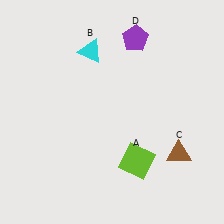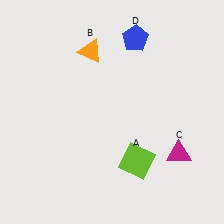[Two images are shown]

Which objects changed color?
B changed from cyan to orange. C changed from brown to magenta. D changed from purple to blue.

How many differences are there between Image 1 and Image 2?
There are 3 differences between the two images.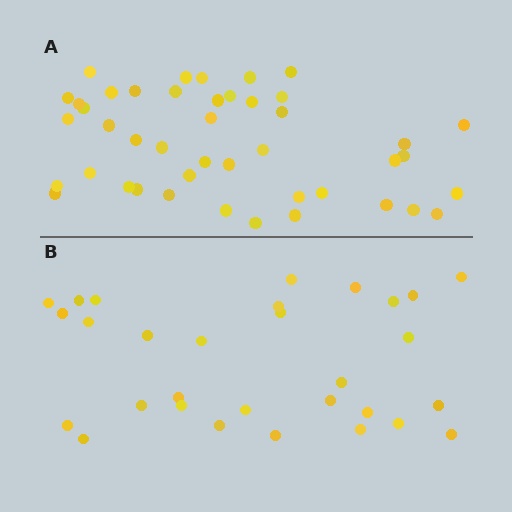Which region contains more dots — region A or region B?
Region A (the top region) has more dots.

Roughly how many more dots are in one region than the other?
Region A has approximately 15 more dots than region B.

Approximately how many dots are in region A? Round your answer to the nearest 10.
About 40 dots. (The exact count is 44, which rounds to 40.)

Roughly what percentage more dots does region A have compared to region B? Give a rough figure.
About 45% more.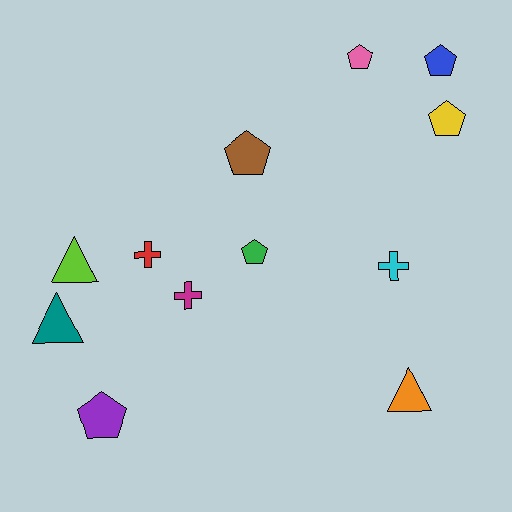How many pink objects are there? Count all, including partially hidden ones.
There is 1 pink object.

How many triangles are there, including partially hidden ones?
There are 3 triangles.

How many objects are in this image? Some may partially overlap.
There are 12 objects.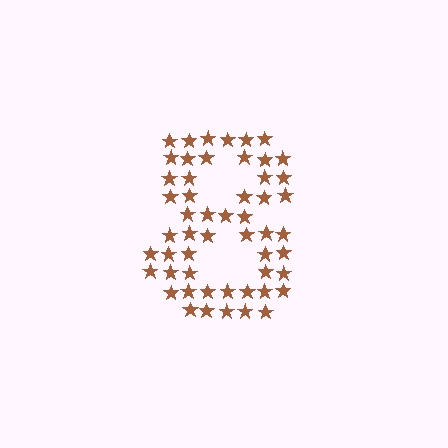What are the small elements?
The small elements are stars.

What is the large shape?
The large shape is the digit 8.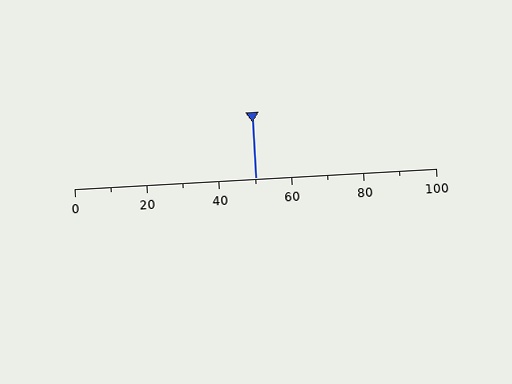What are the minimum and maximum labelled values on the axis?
The axis runs from 0 to 100.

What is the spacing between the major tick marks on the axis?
The major ticks are spaced 20 apart.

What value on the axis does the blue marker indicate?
The marker indicates approximately 50.